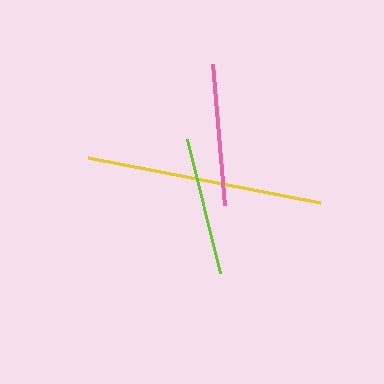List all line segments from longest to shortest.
From longest to shortest: yellow, pink, lime.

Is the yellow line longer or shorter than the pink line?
The yellow line is longer than the pink line.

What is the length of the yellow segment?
The yellow segment is approximately 237 pixels long.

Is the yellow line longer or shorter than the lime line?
The yellow line is longer than the lime line.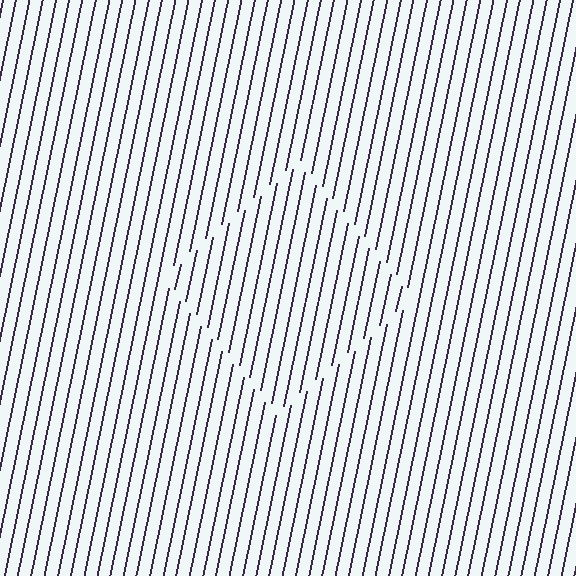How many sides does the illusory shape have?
4 sides — the line-ends trace a square.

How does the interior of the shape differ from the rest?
The interior of the shape contains the same grating, shifted by half a period — the contour is defined by the phase discontinuity where line-ends from the inner and outer gratings abut.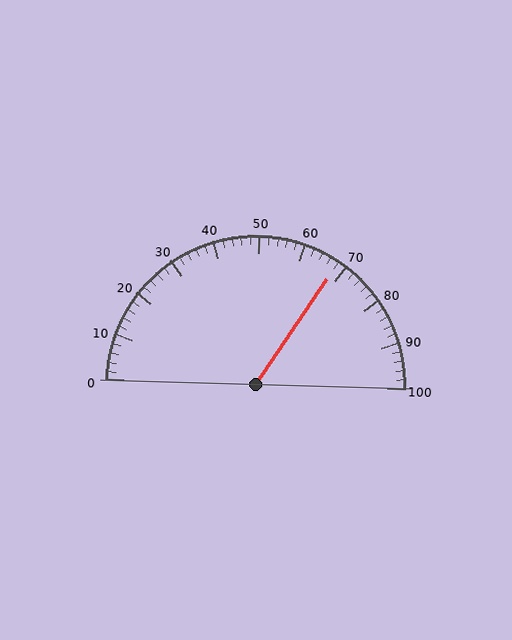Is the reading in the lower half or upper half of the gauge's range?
The reading is in the upper half of the range (0 to 100).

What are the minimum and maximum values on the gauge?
The gauge ranges from 0 to 100.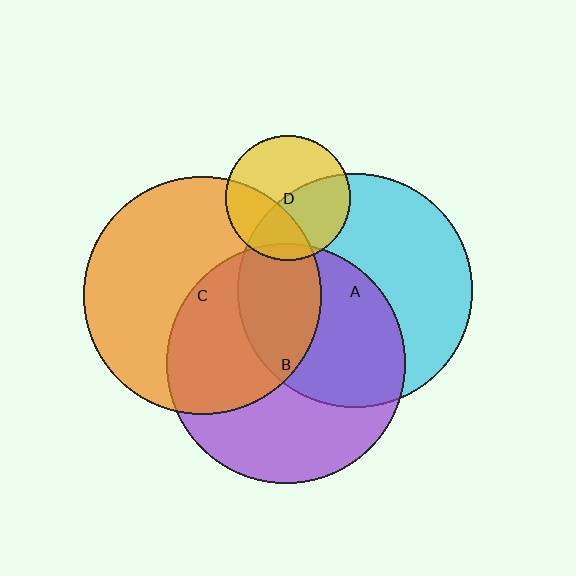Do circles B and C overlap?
Yes.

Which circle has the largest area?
Circle B (purple).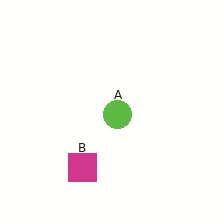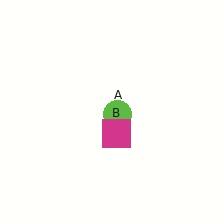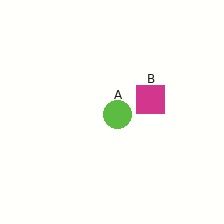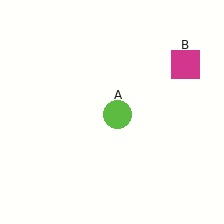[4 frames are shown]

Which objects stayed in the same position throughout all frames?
Lime circle (object A) remained stationary.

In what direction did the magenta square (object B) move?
The magenta square (object B) moved up and to the right.